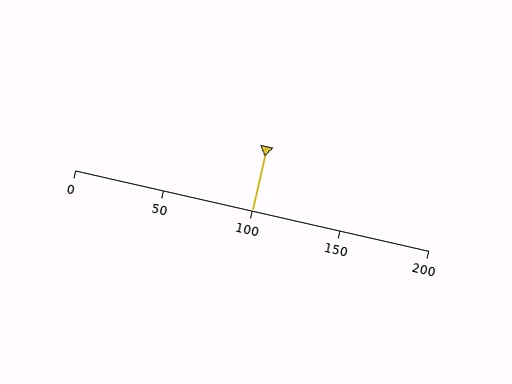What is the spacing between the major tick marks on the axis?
The major ticks are spaced 50 apart.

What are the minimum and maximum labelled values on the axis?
The axis runs from 0 to 200.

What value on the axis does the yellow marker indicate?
The marker indicates approximately 100.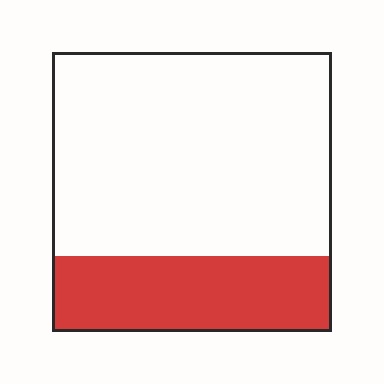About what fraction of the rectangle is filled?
About one quarter (1/4).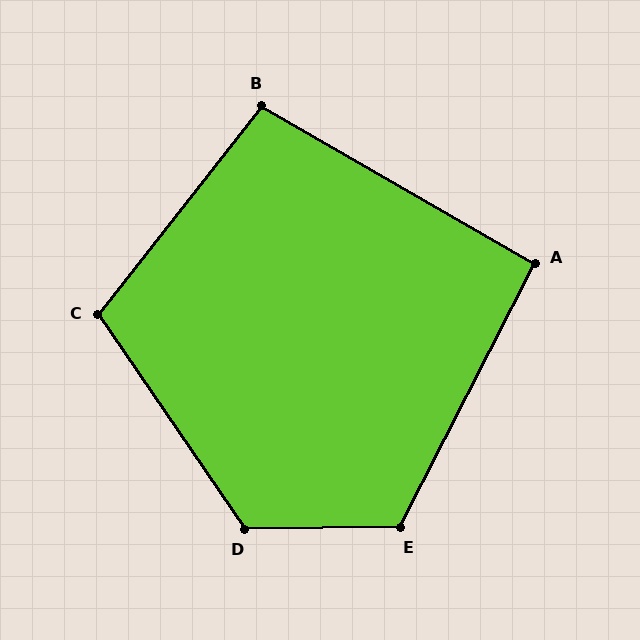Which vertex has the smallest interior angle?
A, at approximately 93 degrees.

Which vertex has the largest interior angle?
D, at approximately 124 degrees.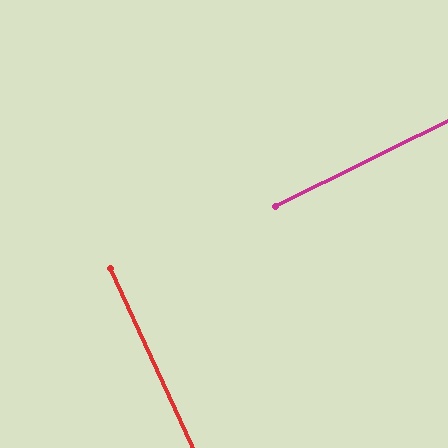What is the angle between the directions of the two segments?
Approximately 89 degrees.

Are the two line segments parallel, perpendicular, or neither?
Perpendicular — they meet at approximately 89°.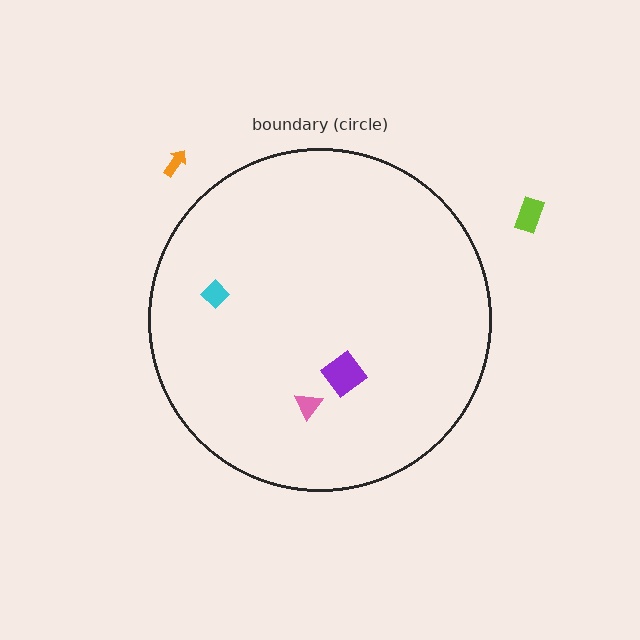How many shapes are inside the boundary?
3 inside, 2 outside.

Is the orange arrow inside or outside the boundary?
Outside.